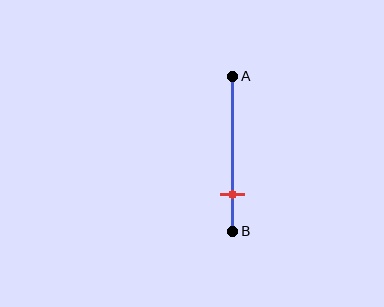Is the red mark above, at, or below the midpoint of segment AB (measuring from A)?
The red mark is below the midpoint of segment AB.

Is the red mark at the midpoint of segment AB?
No, the mark is at about 75% from A, not at the 50% midpoint.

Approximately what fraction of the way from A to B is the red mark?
The red mark is approximately 75% of the way from A to B.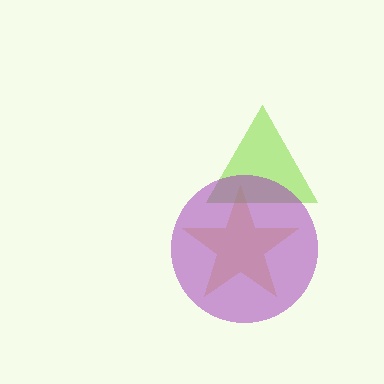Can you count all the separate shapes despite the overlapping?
Yes, there are 3 separate shapes.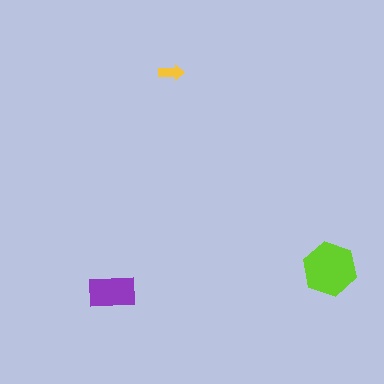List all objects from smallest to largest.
The yellow arrow, the purple rectangle, the lime hexagon.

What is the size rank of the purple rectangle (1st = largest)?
2nd.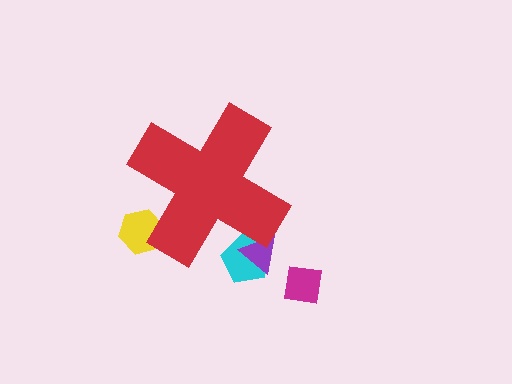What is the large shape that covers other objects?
A red cross.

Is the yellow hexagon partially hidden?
Yes, the yellow hexagon is partially hidden behind the red cross.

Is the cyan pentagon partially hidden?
Yes, the cyan pentagon is partially hidden behind the red cross.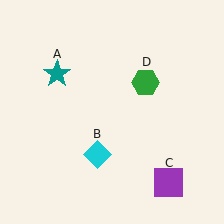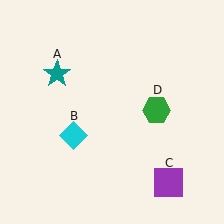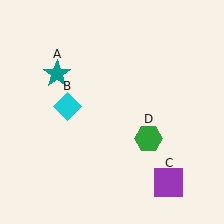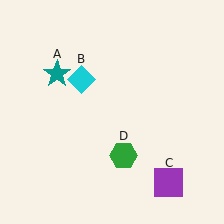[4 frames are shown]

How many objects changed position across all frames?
2 objects changed position: cyan diamond (object B), green hexagon (object D).